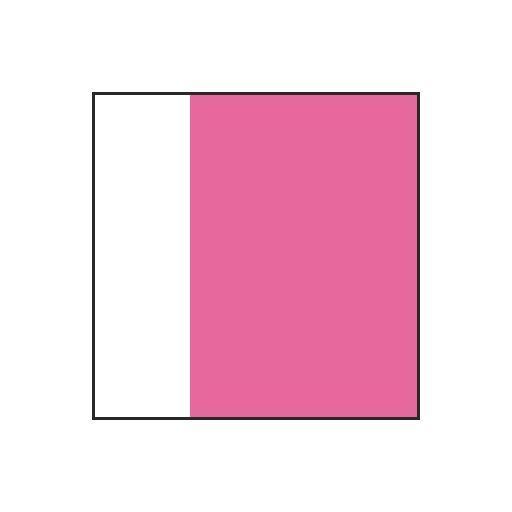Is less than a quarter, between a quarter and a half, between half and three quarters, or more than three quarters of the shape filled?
Between half and three quarters.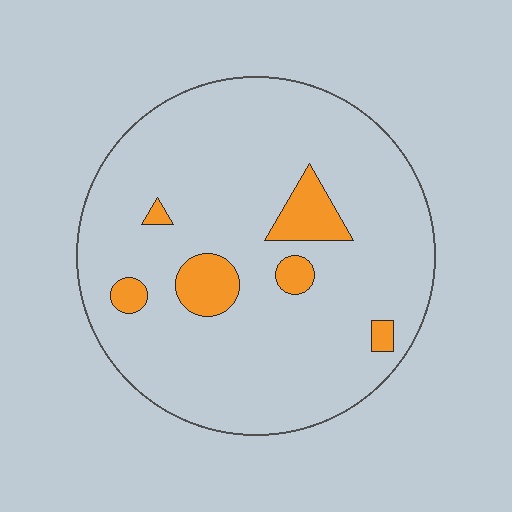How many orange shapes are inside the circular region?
6.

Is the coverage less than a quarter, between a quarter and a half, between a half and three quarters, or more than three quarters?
Less than a quarter.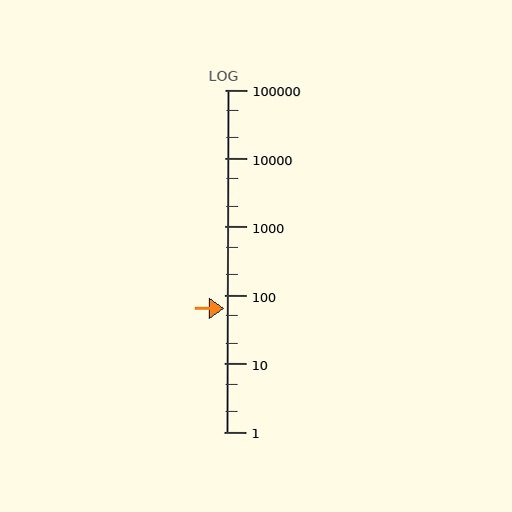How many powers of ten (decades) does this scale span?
The scale spans 5 decades, from 1 to 100000.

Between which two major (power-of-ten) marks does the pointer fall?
The pointer is between 10 and 100.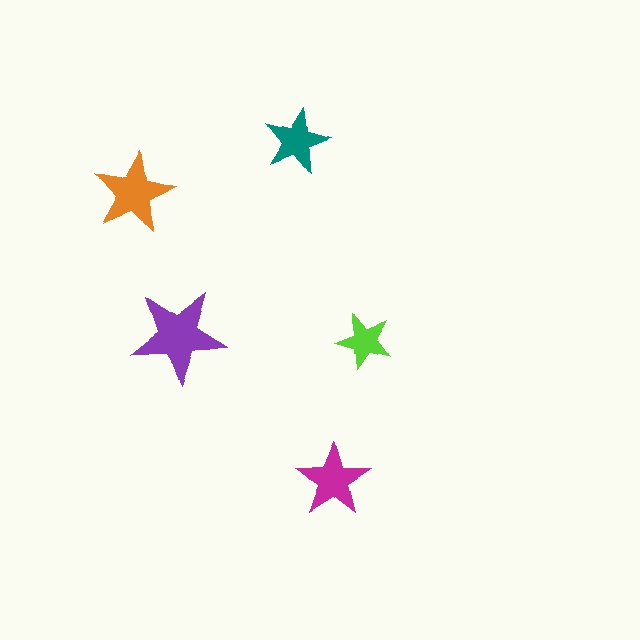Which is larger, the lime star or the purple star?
The purple one.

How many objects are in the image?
There are 5 objects in the image.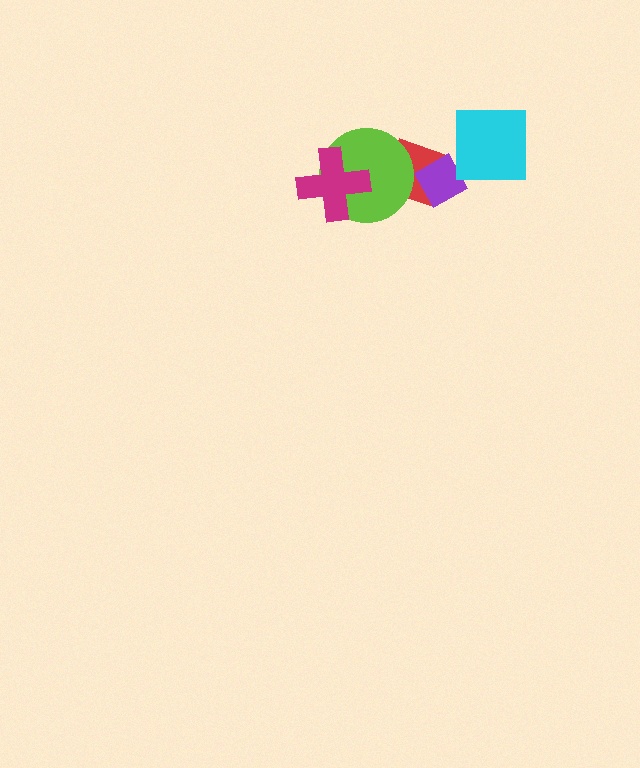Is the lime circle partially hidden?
Yes, it is partially covered by another shape.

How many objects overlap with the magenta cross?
1 object overlaps with the magenta cross.